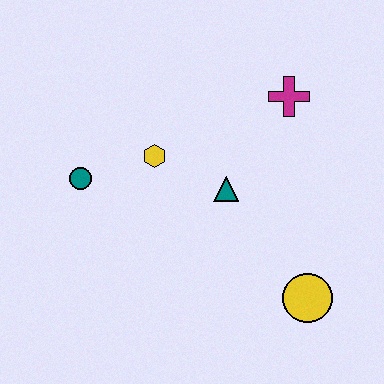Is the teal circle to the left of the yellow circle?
Yes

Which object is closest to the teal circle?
The yellow hexagon is closest to the teal circle.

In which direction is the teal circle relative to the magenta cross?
The teal circle is to the left of the magenta cross.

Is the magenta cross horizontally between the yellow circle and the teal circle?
Yes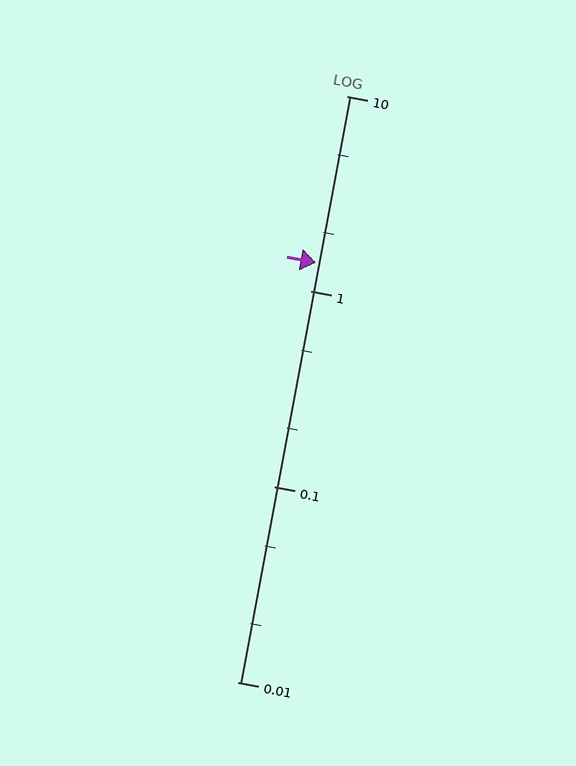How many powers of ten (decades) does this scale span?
The scale spans 3 decades, from 0.01 to 10.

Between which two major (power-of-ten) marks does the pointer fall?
The pointer is between 1 and 10.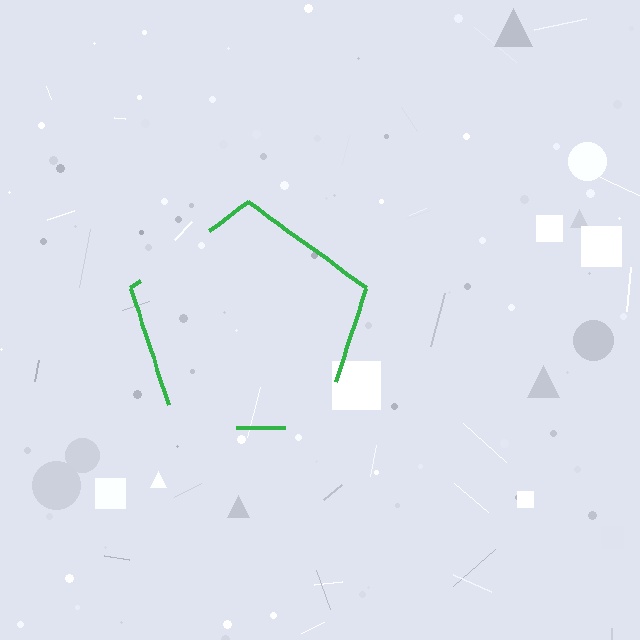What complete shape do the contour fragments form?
The contour fragments form a pentagon.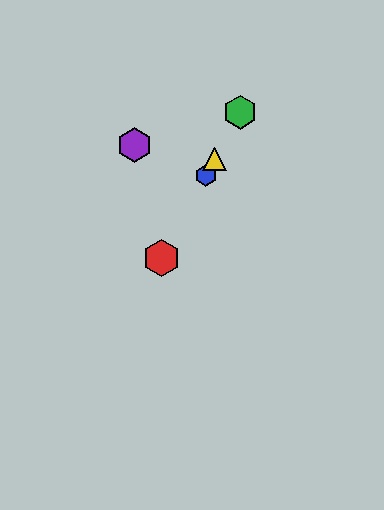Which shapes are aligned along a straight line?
The red hexagon, the blue hexagon, the green hexagon, the yellow triangle are aligned along a straight line.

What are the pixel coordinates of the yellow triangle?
The yellow triangle is at (215, 159).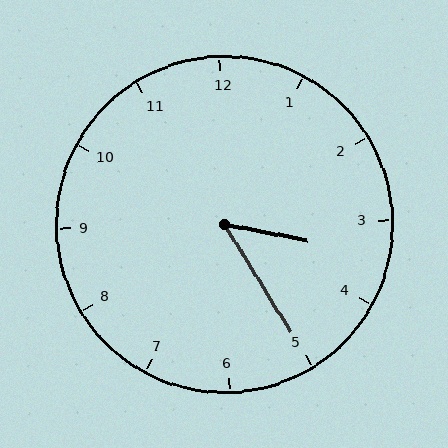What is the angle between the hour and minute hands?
Approximately 48 degrees.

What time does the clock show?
3:25.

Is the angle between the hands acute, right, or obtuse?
It is acute.